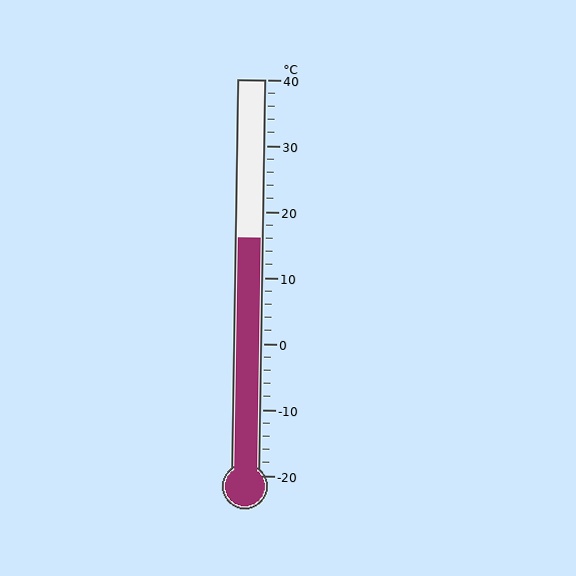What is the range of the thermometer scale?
The thermometer scale ranges from -20°C to 40°C.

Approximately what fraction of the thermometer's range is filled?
The thermometer is filled to approximately 60% of its range.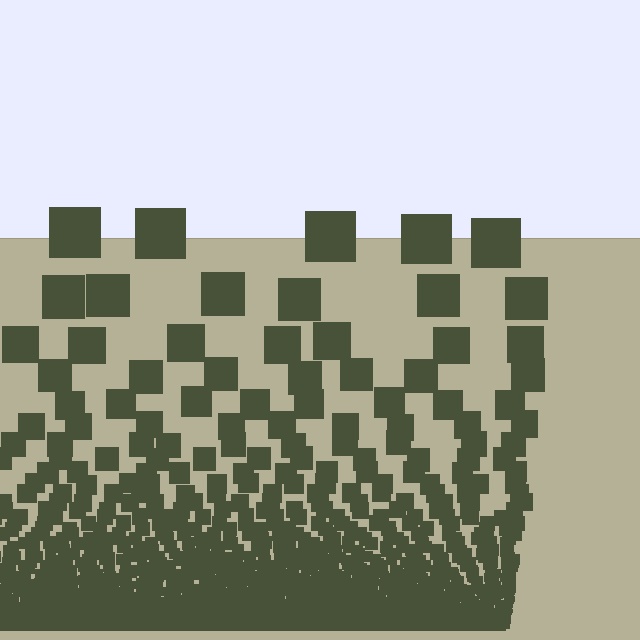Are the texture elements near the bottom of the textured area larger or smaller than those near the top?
Smaller. The gradient is inverted — elements near the bottom are smaller and denser.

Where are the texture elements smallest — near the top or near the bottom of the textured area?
Near the bottom.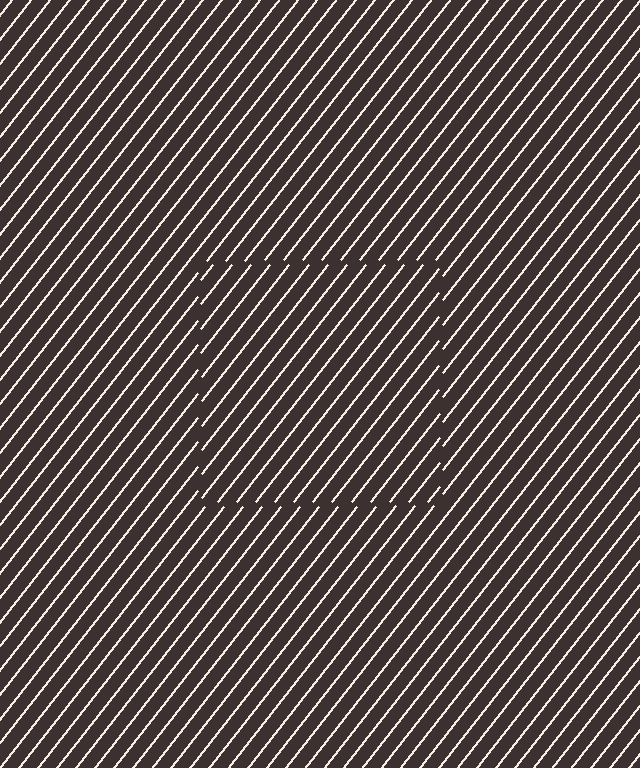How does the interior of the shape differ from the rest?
The interior of the shape contains the same grating, shifted by half a period — the contour is defined by the phase discontinuity where line-ends from the inner and outer gratings abut.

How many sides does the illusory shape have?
4 sides — the line-ends trace a square.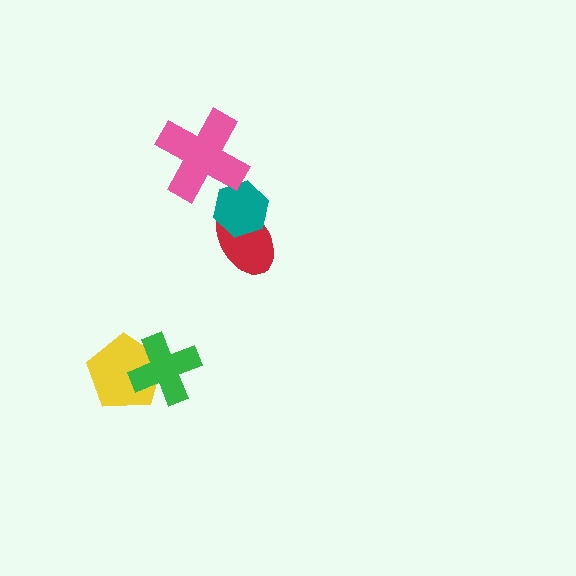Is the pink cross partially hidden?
No, no other shape covers it.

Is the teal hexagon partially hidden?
Yes, it is partially covered by another shape.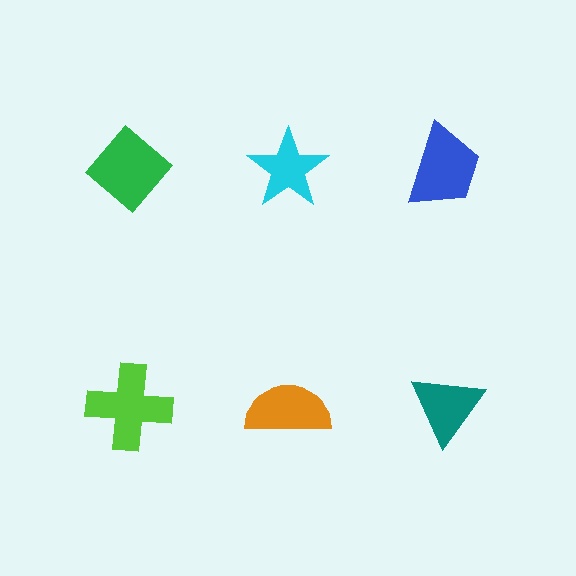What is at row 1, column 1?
A green diamond.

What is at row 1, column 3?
A blue trapezoid.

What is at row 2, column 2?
An orange semicircle.